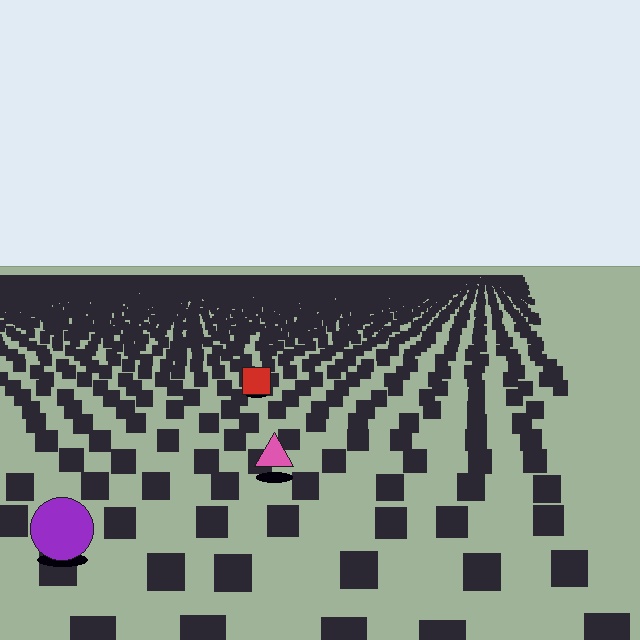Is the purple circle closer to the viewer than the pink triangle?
Yes. The purple circle is closer — you can tell from the texture gradient: the ground texture is coarser near it.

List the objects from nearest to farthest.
From nearest to farthest: the purple circle, the pink triangle, the red square.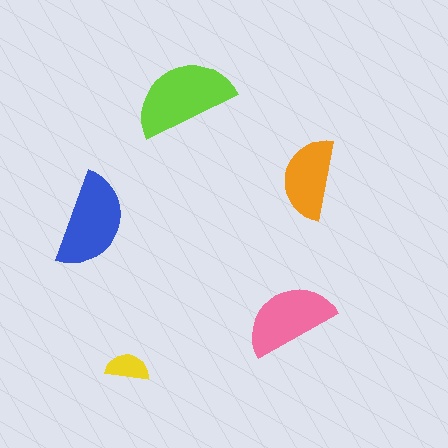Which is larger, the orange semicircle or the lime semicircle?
The lime one.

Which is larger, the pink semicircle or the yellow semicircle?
The pink one.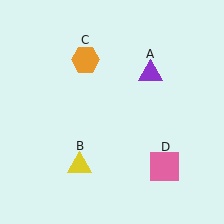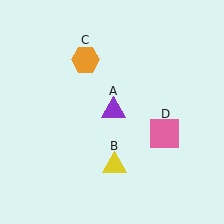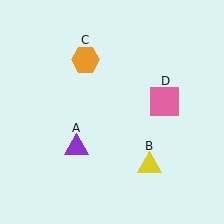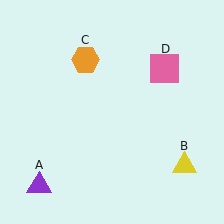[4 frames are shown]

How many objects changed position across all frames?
3 objects changed position: purple triangle (object A), yellow triangle (object B), pink square (object D).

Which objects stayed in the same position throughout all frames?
Orange hexagon (object C) remained stationary.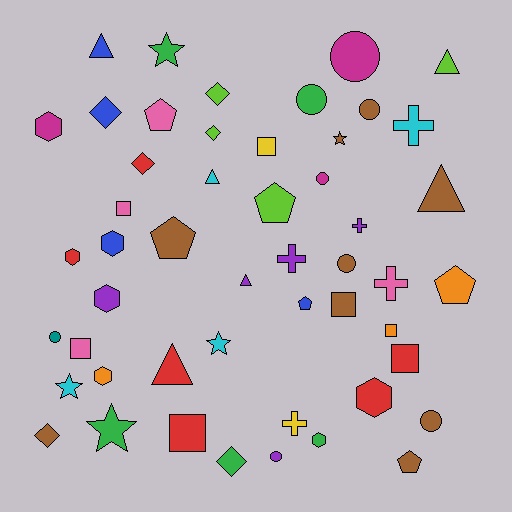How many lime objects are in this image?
There are 4 lime objects.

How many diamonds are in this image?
There are 6 diamonds.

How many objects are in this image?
There are 50 objects.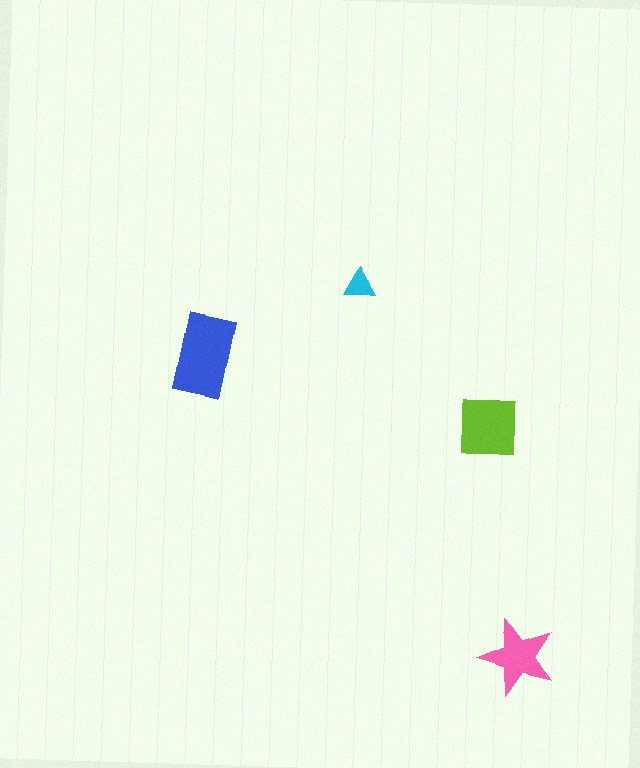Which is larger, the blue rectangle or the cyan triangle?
The blue rectangle.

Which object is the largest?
The blue rectangle.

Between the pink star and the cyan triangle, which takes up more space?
The pink star.